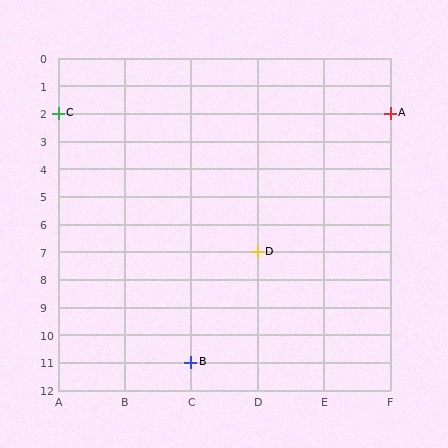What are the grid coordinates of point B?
Point B is at grid coordinates (C, 11).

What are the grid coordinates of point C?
Point C is at grid coordinates (A, 2).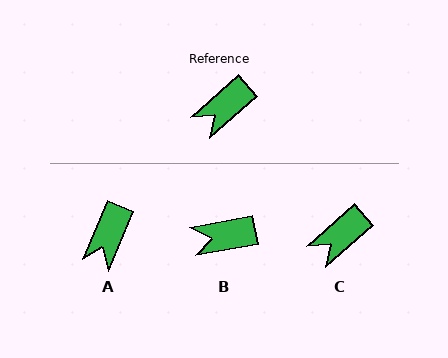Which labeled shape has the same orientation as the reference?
C.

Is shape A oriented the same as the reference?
No, it is off by about 25 degrees.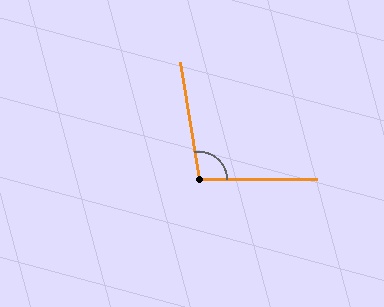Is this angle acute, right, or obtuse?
It is obtuse.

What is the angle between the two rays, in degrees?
Approximately 99 degrees.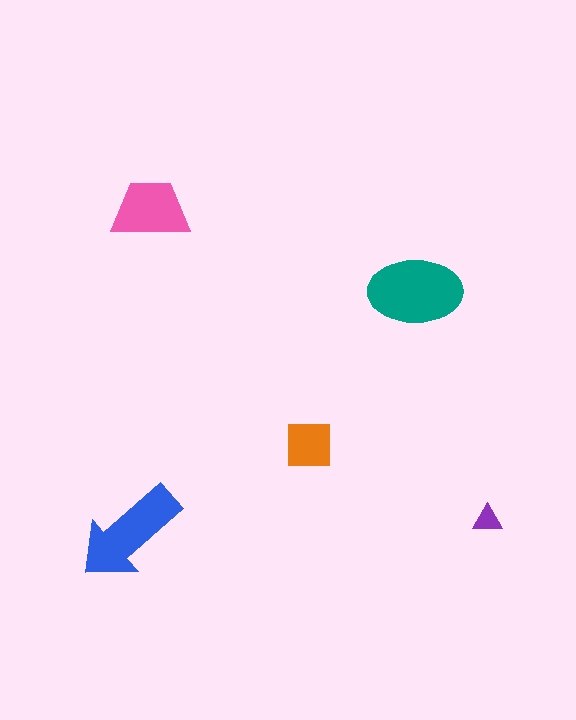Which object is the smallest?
The purple triangle.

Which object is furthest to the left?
The blue arrow is leftmost.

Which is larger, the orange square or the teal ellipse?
The teal ellipse.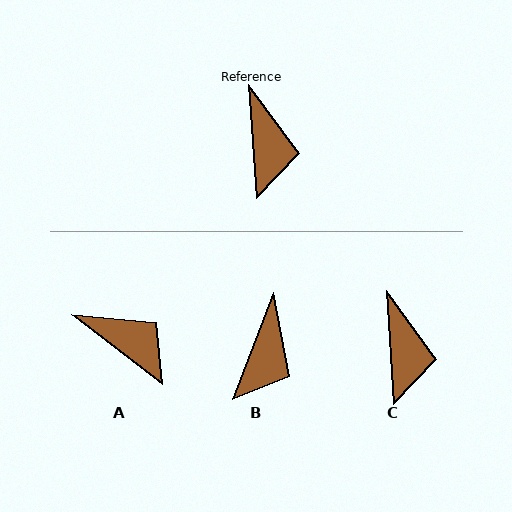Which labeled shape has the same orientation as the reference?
C.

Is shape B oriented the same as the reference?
No, it is off by about 25 degrees.